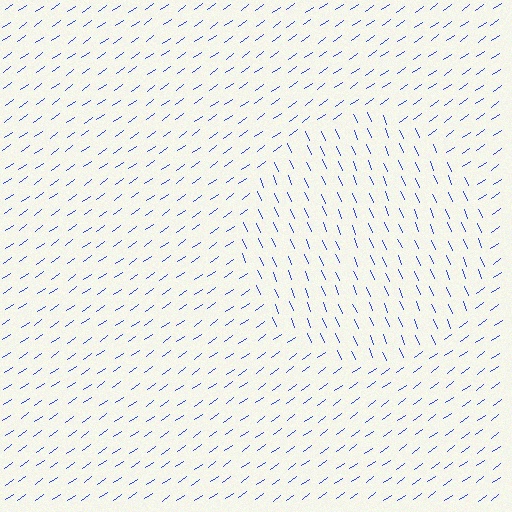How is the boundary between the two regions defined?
The boundary is defined purely by a change in line orientation (approximately 78 degrees difference). All lines are the same color and thickness.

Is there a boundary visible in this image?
Yes, there is a texture boundary formed by a change in line orientation.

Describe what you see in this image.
The image is filled with small blue line segments. A circle region in the image has lines oriented differently from the surrounding lines, creating a visible texture boundary.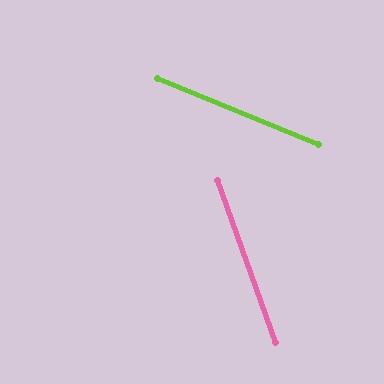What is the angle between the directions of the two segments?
Approximately 48 degrees.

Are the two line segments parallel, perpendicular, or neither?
Neither parallel nor perpendicular — they differ by about 48°.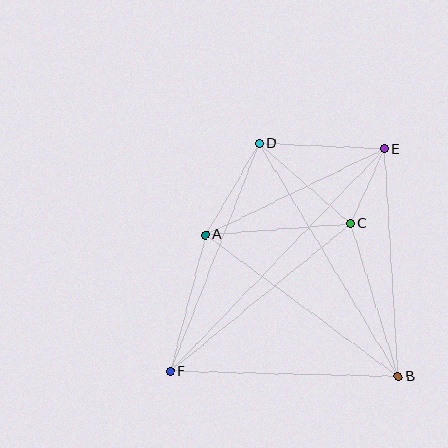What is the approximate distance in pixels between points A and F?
The distance between A and F is approximately 141 pixels.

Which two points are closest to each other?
Points C and E are closest to each other.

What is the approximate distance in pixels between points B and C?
The distance between B and C is approximately 160 pixels.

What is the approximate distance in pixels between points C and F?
The distance between C and F is approximately 233 pixels.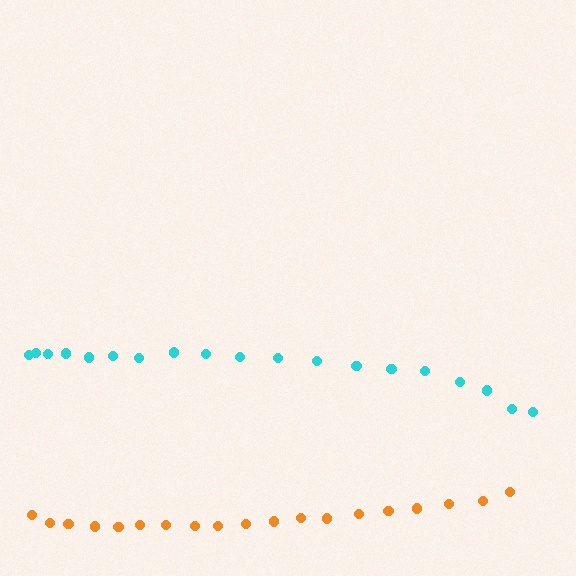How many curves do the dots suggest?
There are 2 distinct paths.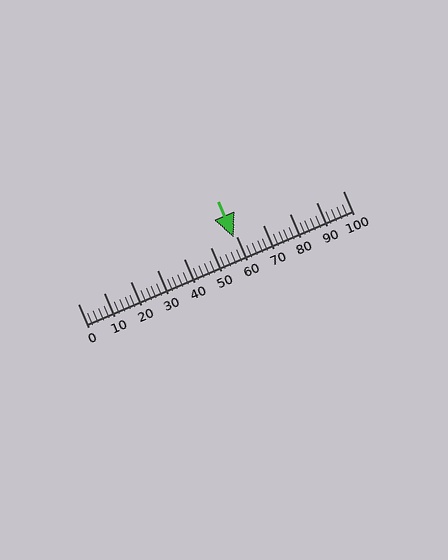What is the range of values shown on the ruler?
The ruler shows values from 0 to 100.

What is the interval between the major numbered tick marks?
The major tick marks are spaced 10 units apart.